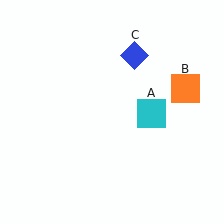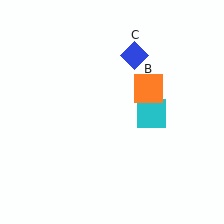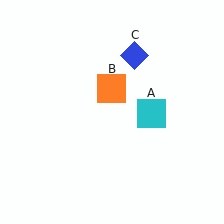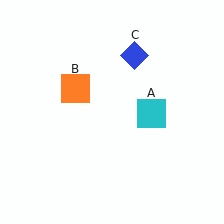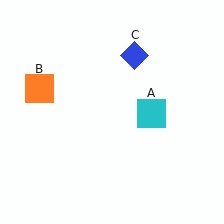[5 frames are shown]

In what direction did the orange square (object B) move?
The orange square (object B) moved left.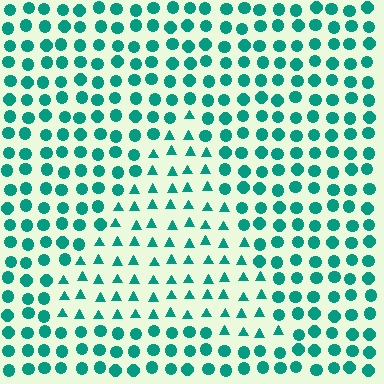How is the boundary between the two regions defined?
The boundary is defined by a change in element shape: triangles inside vs. circles outside. All elements share the same color and spacing.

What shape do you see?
I see a triangle.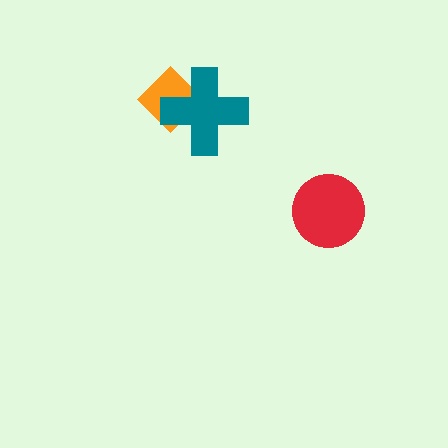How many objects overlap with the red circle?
0 objects overlap with the red circle.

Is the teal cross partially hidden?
No, no other shape covers it.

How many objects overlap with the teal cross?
1 object overlaps with the teal cross.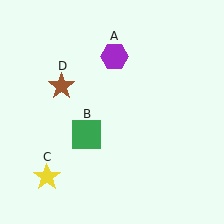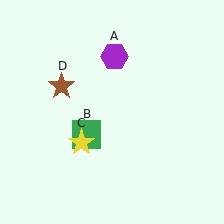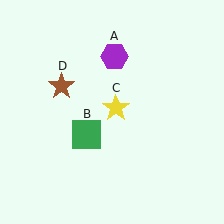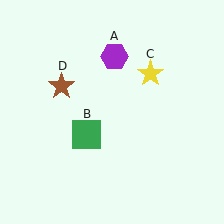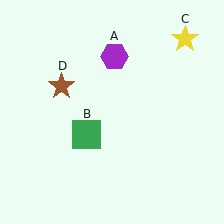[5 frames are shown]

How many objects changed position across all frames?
1 object changed position: yellow star (object C).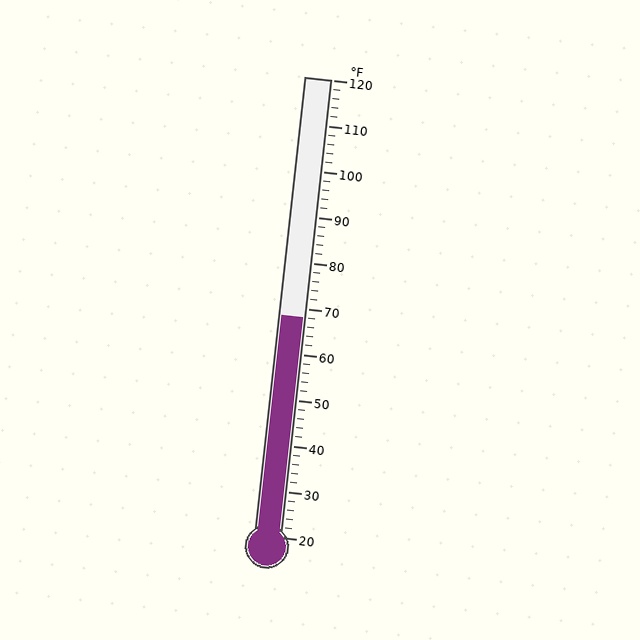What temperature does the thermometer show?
The thermometer shows approximately 68°F.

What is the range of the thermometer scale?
The thermometer scale ranges from 20°F to 120°F.